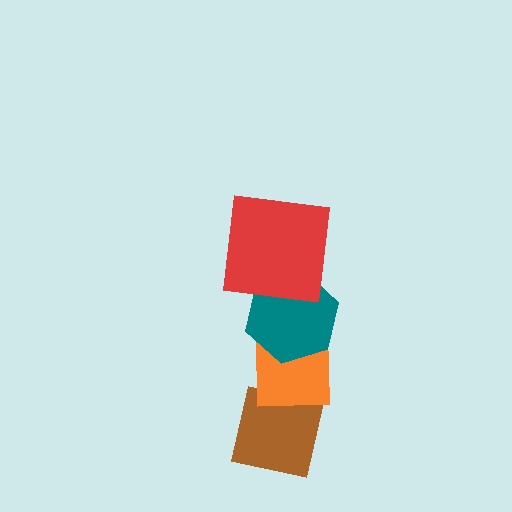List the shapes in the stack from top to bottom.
From top to bottom: the red square, the teal hexagon, the orange square, the brown square.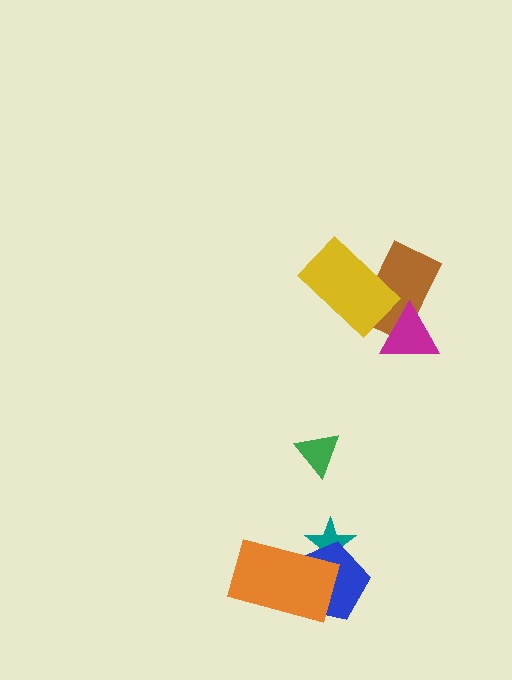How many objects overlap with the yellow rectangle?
1 object overlaps with the yellow rectangle.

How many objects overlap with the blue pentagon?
2 objects overlap with the blue pentagon.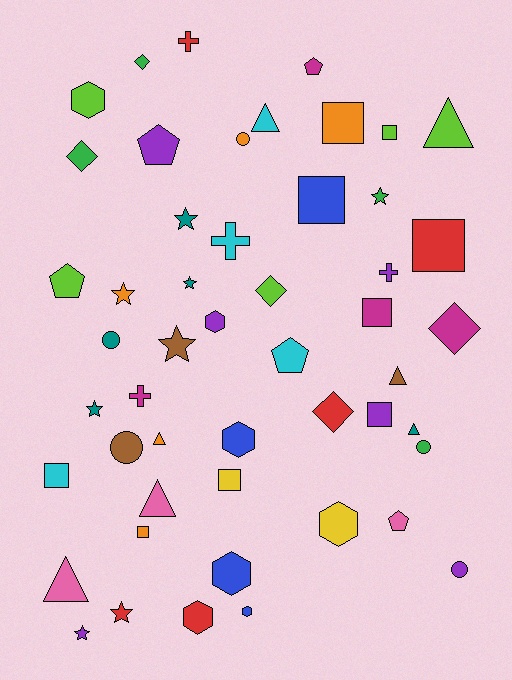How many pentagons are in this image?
There are 5 pentagons.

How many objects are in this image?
There are 50 objects.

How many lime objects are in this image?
There are 5 lime objects.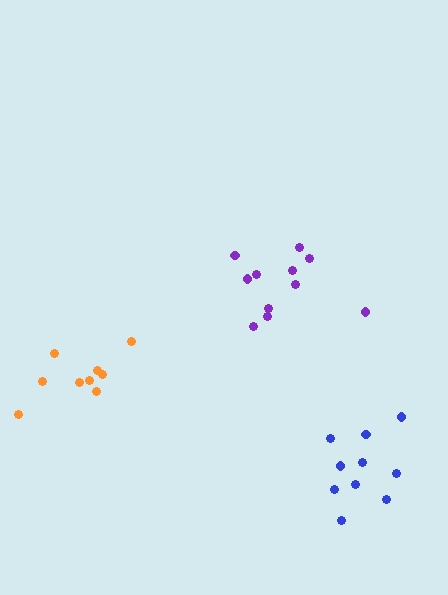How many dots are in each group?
Group 1: 9 dots, Group 2: 10 dots, Group 3: 11 dots (30 total).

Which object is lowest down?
The blue cluster is bottommost.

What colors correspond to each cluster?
The clusters are colored: orange, blue, purple.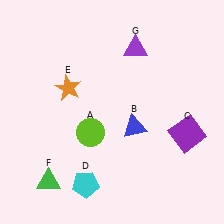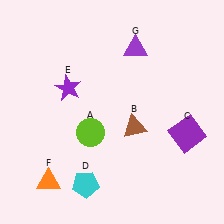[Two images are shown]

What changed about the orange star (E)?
In Image 1, E is orange. In Image 2, it changed to purple.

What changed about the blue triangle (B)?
In Image 1, B is blue. In Image 2, it changed to brown.